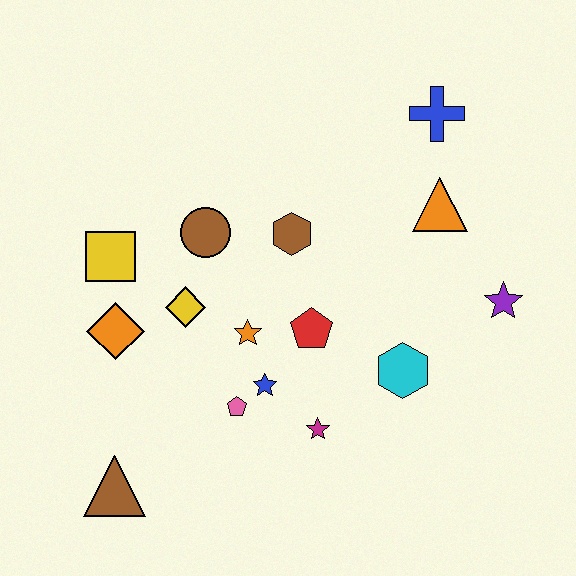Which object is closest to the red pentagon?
The orange star is closest to the red pentagon.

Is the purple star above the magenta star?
Yes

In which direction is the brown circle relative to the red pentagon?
The brown circle is to the left of the red pentagon.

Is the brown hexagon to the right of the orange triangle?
No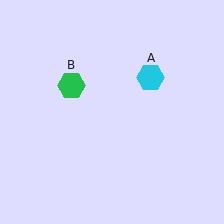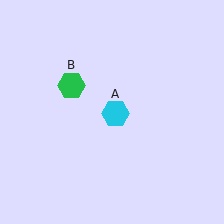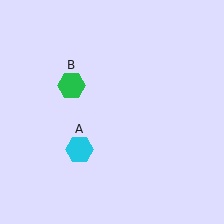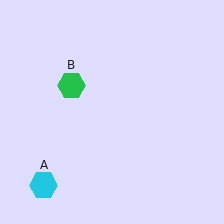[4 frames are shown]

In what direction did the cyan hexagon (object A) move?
The cyan hexagon (object A) moved down and to the left.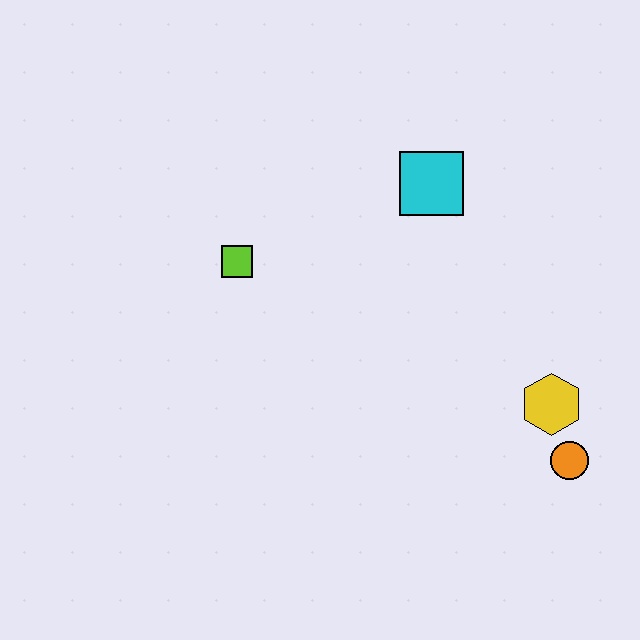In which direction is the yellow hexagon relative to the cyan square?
The yellow hexagon is below the cyan square.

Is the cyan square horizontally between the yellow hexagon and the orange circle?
No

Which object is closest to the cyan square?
The lime square is closest to the cyan square.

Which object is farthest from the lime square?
The orange circle is farthest from the lime square.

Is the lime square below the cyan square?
Yes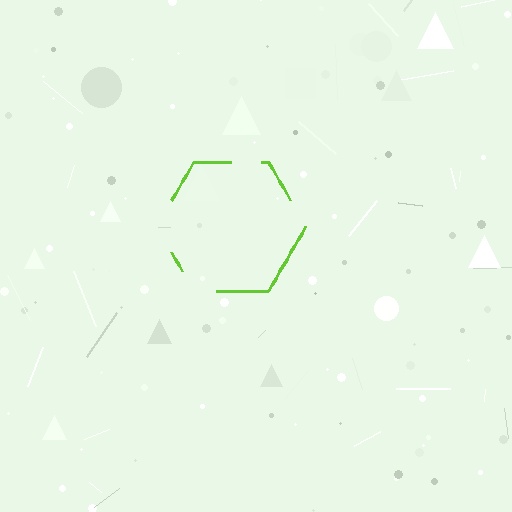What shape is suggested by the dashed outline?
The dashed outline suggests a hexagon.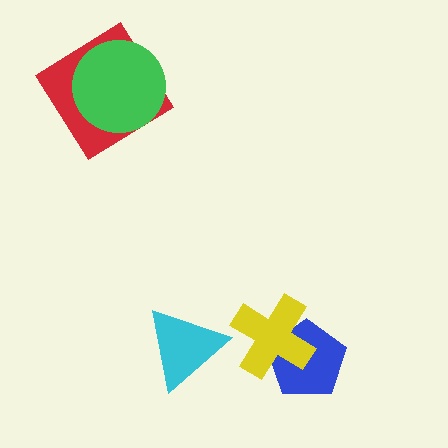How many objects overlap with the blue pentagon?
1 object overlaps with the blue pentagon.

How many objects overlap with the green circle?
1 object overlaps with the green circle.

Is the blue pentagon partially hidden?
Yes, it is partially covered by another shape.